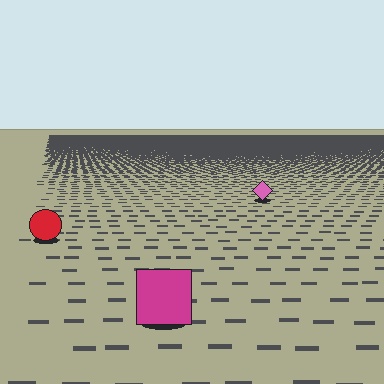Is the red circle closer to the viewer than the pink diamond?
Yes. The red circle is closer — you can tell from the texture gradient: the ground texture is coarser near it.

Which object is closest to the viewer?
The magenta square is closest. The texture marks near it are larger and more spread out.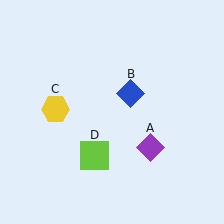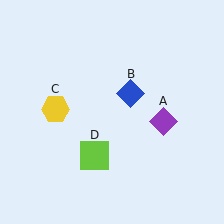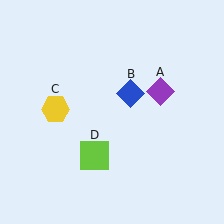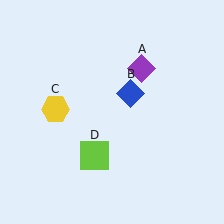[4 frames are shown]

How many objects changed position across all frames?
1 object changed position: purple diamond (object A).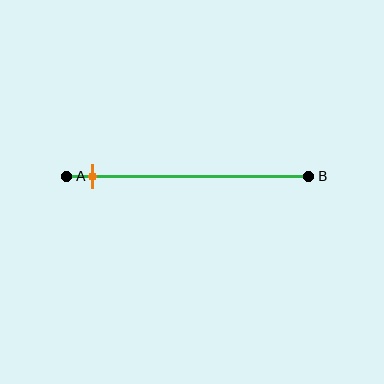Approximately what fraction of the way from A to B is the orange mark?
The orange mark is approximately 10% of the way from A to B.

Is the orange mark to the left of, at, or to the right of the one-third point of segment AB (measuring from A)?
The orange mark is to the left of the one-third point of segment AB.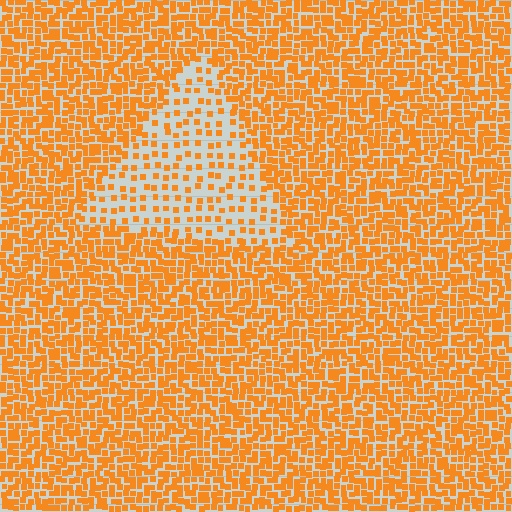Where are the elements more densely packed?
The elements are more densely packed outside the triangle boundary.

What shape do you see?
I see a triangle.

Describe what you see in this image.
The image contains small orange elements arranged at two different densities. A triangle-shaped region is visible where the elements are less densely packed than the surrounding area.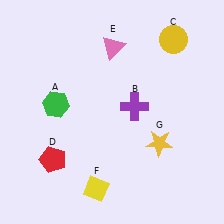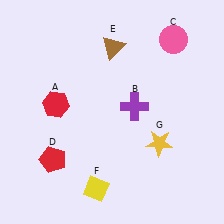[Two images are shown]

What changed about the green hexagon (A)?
In Image 1, A is green. In Image 2, it changed to red.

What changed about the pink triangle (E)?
In Image 1, E is pink. In Image 2, it changed to brown.